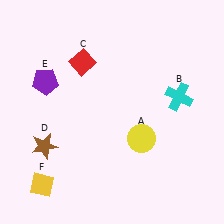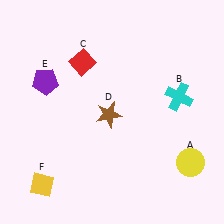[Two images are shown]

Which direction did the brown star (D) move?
The brown star (D) moved right.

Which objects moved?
The objects that moved are: the yellow circle (A), the brown star (D).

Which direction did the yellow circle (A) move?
The yellow circle (A) moved right.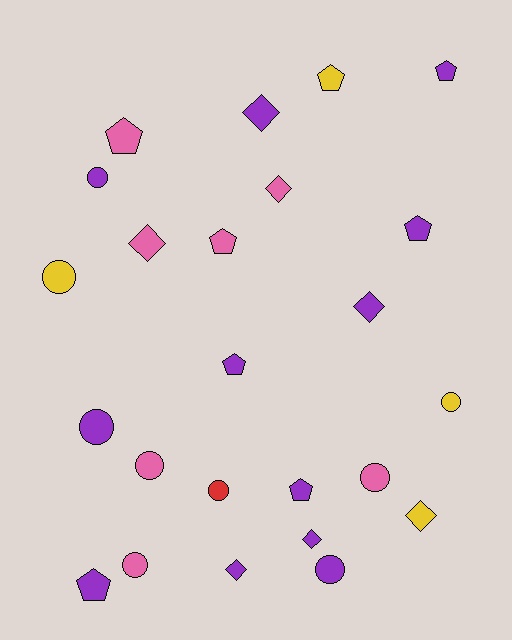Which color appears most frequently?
Purple, with 12 objects.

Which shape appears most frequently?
Circle, with 9 objects.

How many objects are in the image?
There are 24 objects.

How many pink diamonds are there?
There are 2 pink diamonds.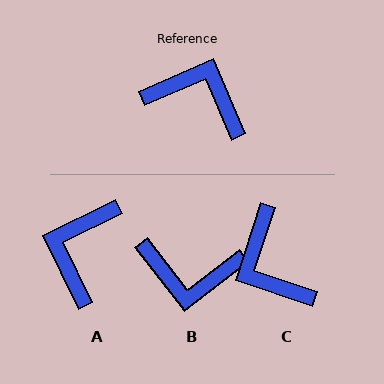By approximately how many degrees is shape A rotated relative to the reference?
Approximately 93 degrees counter-clockwise.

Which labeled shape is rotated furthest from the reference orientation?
B, about 165 degrees away.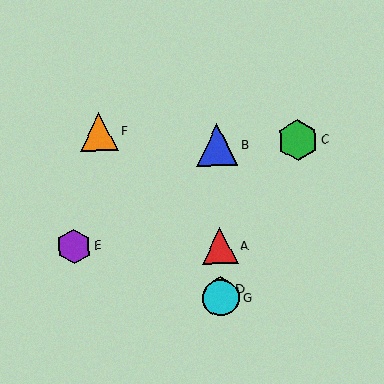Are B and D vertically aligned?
Yes, both are at x≈217.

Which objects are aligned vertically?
Objects A, B, D, G are aligned vertically.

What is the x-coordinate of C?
Object C is at x≈298.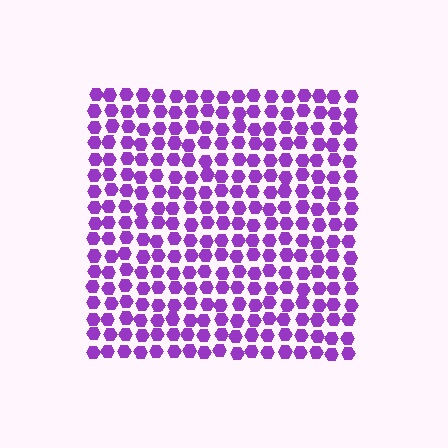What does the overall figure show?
The overall figure shows a square.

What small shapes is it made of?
It is made of small hexagons.